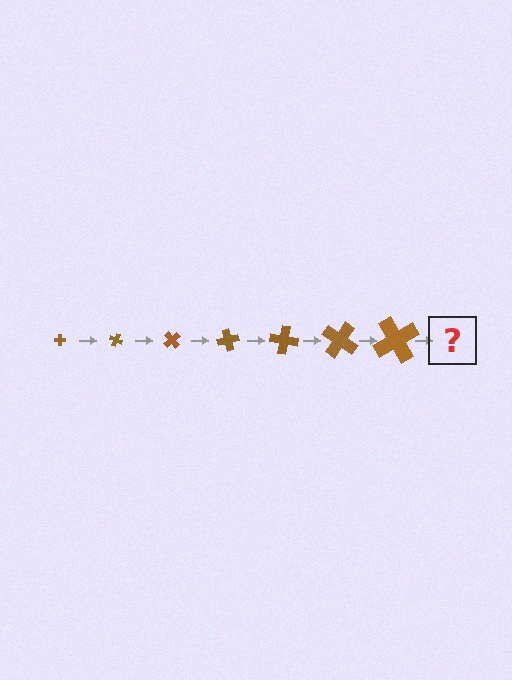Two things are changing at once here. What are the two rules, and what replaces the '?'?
The two rules are that the cross grows larger each step and it rotates 25 degrees each step. The '?' should be a cross, larger than the previous one and rotated 175 degrees from the start.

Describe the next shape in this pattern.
It should be a cross, larger than the previous one and rotated 175 degrees from the start.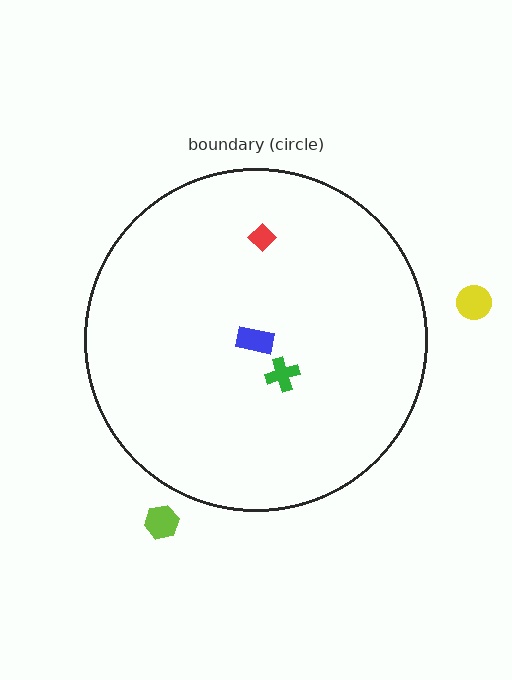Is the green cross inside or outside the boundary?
Inside.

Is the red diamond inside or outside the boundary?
Inside.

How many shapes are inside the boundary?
3 inside, 2 outside.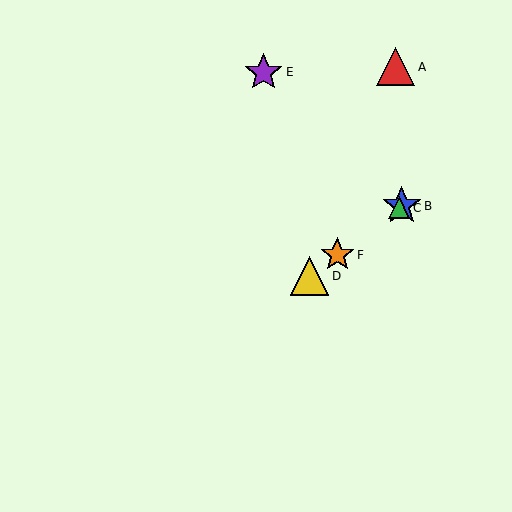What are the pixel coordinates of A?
Object A is at (396, 67).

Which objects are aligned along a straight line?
Objects B, C, D, F are aligned along a straight line.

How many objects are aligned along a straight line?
4 objects (B, C, D, F) are aligned along a straight line.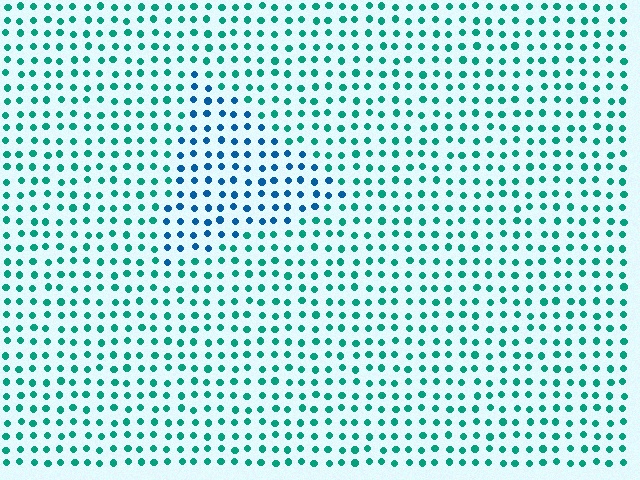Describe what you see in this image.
The image is filled with small teal elements in a uniform arrangement. A triangle-shaped region is visible where the elements are tinted to a slightly different hue, forming a subtle color boundary.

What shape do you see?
I see a triangle.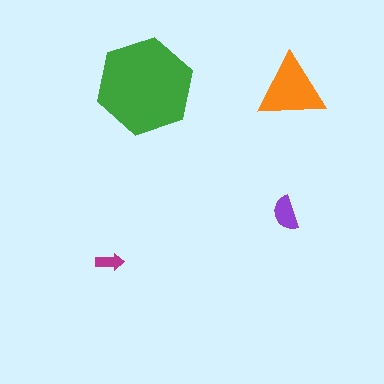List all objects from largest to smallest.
The green hexagon, the orange triangle, the purple semicircle, the magenta arrow.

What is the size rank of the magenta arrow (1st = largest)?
4th.